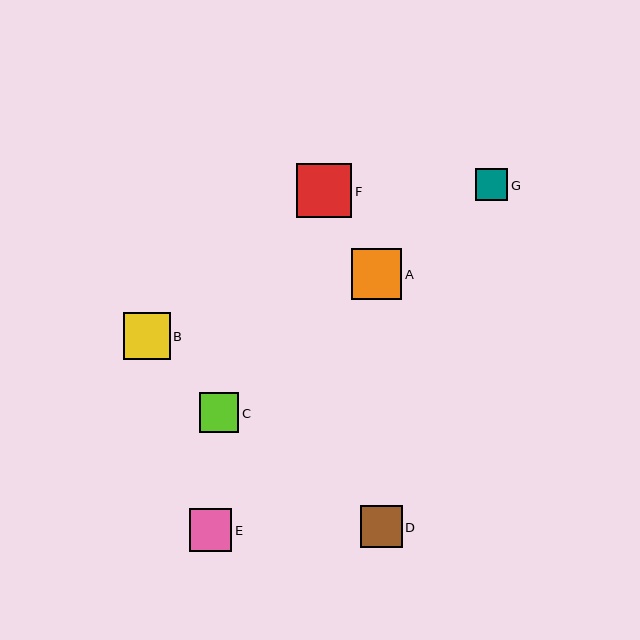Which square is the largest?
Square F is the largest with a size of approximately 55 pixels.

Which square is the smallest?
Square G is the smallest with a size of approximately 32 pixels.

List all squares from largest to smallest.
From largest to smallest: F, A, B, E, D, C, G.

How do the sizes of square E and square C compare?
Square E and square C are approximately the same size.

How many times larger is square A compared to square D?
Square A is approximately 1.2 times the size of square D.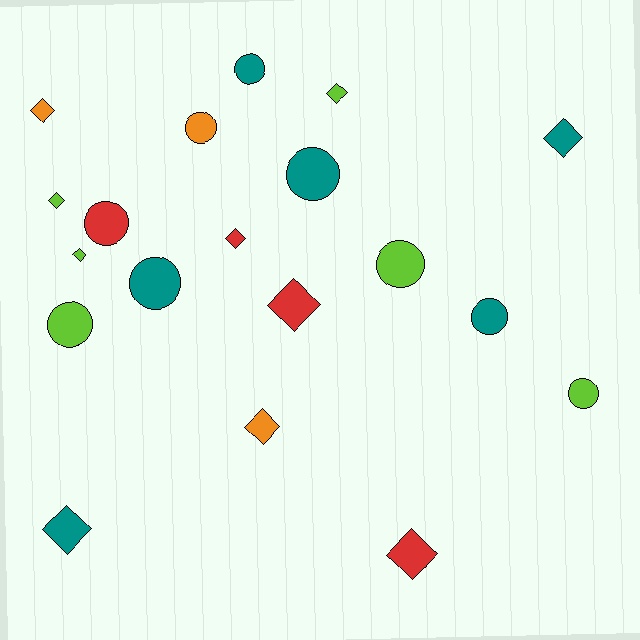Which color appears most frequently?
Teal, with 6 objects.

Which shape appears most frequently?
Diamond, with 10 objects.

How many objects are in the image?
There are 19 objects.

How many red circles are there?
There is 1 red circle.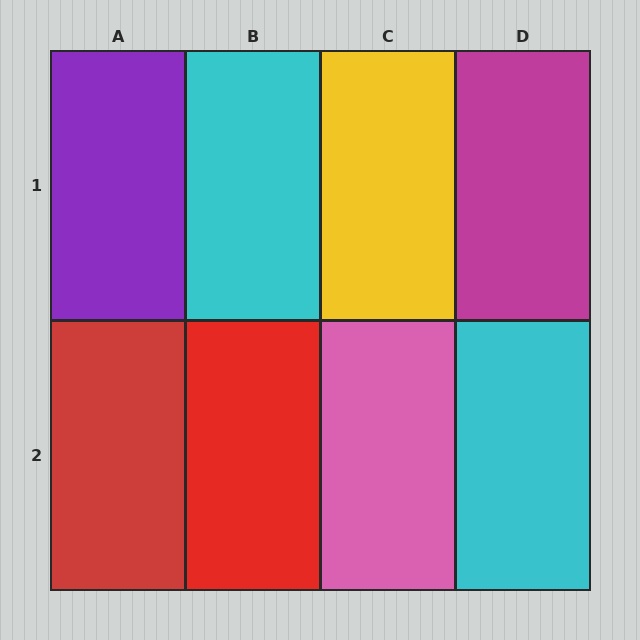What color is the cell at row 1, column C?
Yellow.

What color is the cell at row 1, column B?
Cyan.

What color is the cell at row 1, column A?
Purple.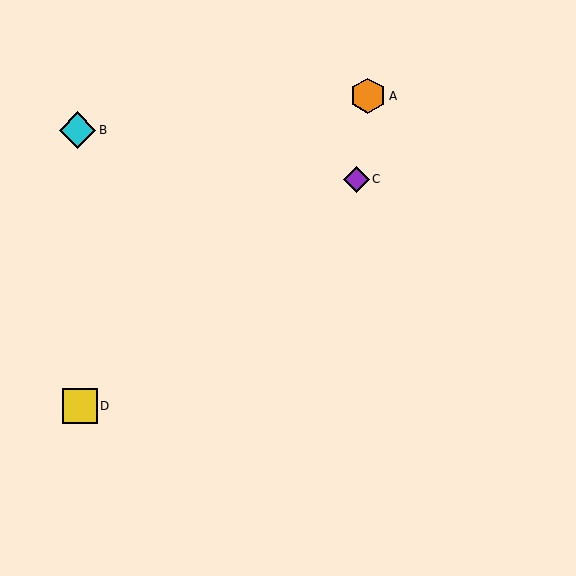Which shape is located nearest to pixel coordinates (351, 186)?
The purple diamond (labeled C) at (356, 179) is nearest to that location.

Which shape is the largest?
The cyan diamond (labeled B) is the largest.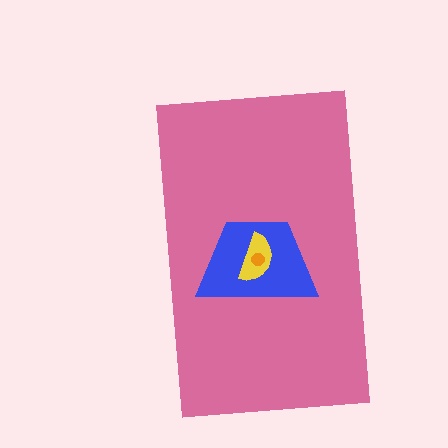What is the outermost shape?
The pink rectangle.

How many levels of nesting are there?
4.